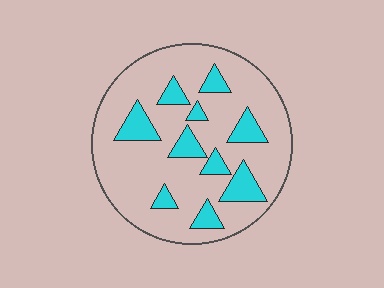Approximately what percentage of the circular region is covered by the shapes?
Approximately 20%.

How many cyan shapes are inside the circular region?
10.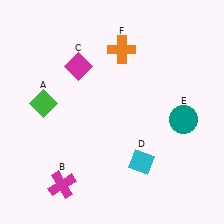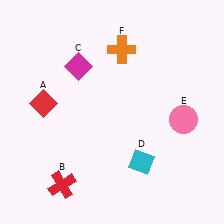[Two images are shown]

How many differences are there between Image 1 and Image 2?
There are 3 differences between the two images.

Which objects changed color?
A changed from green to red. B changed from magenta to red. E changed from teal to pink.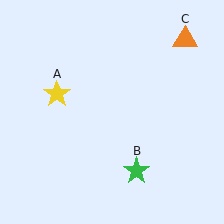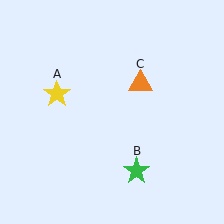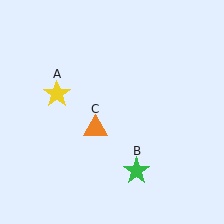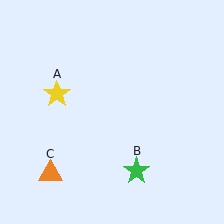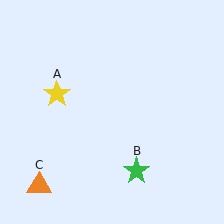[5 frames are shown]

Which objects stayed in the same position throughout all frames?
Yellow star (object A) and green star (object B) remained stationary.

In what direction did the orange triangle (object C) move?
The orange triangle (object C) moved down and to the left.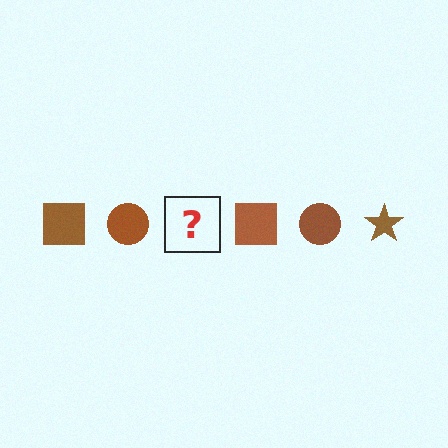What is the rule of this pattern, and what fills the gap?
The rule is that the pattern cycles through square, circle, star shapes in brown. The gap should be filled with a brown star.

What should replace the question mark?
The question mark should be replaced with a brown star.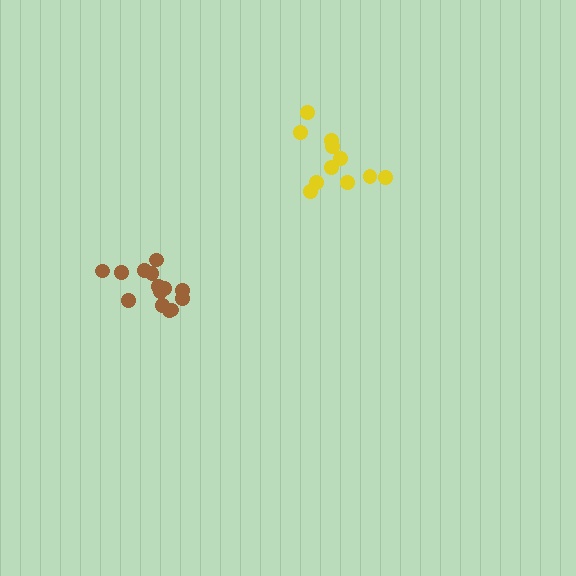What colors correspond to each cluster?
The clusters are colored: brown, yellow.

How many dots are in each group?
Group 1: 14 dots, Group 2: 11 dots (25 total).